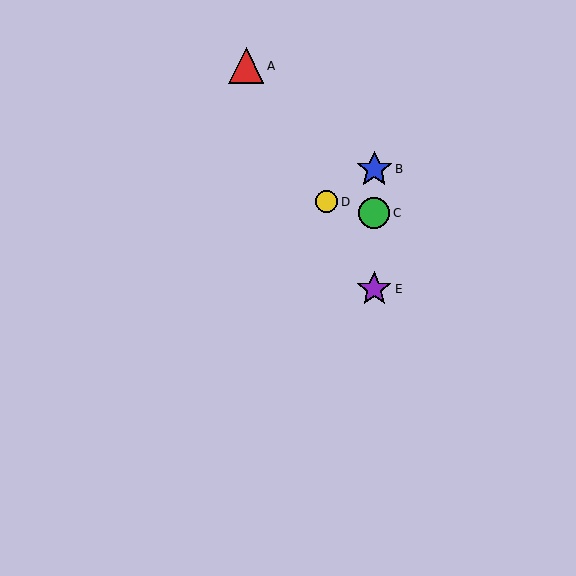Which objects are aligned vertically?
Objects B, C, E are aligned vertically.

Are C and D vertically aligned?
No, C is at x≈374 and D is at x≈327.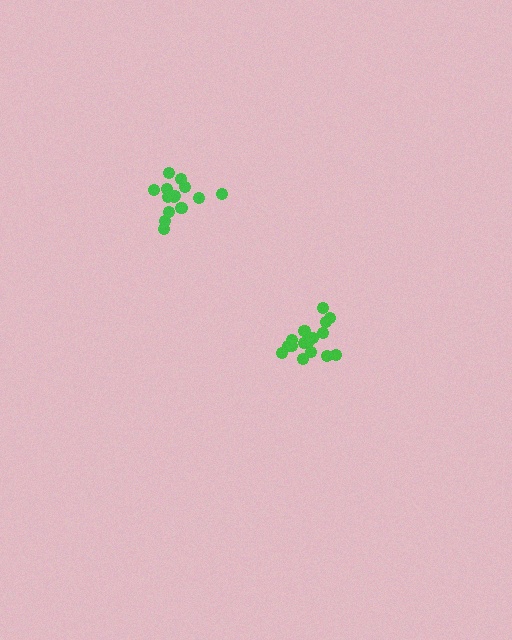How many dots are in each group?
Group 1: 15 dots, Group 2: 17 dots (32 total).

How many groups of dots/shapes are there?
There are 2 groups.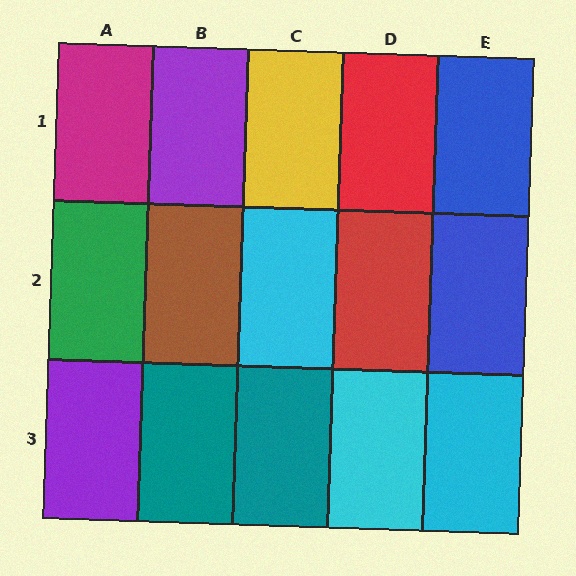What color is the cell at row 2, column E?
Blue.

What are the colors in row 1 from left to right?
Magenta, purple, yellow, red, blue.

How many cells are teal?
2 cells are teal.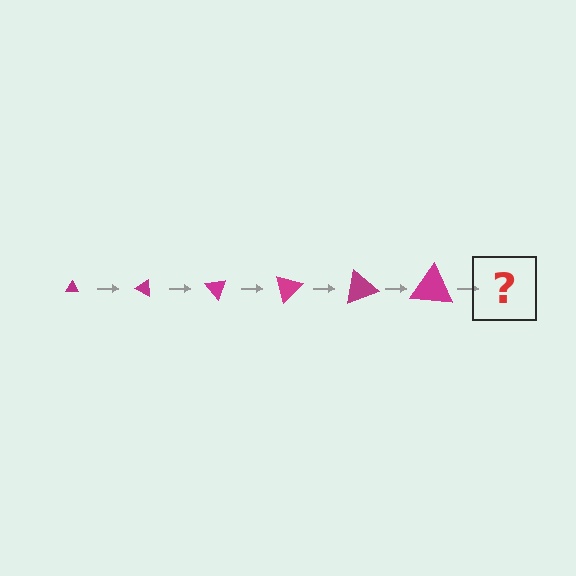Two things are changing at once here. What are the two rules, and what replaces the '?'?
The two rules are that the triangle grows larger each step and it rotates 25 degrees each step. The '?' should be a triangle, larger than the previous one and rotated 150 degrees from the start.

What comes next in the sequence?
The next element should be a triangle, larger than the previous one and rotated 150 degrees from the start.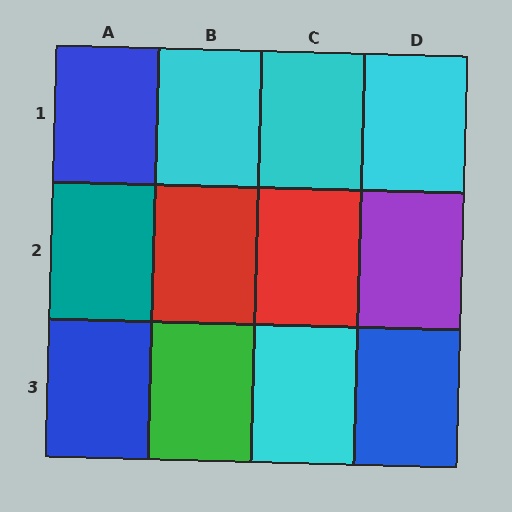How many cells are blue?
3 cells are blue.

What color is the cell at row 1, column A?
Blue.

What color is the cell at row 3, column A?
Blue.